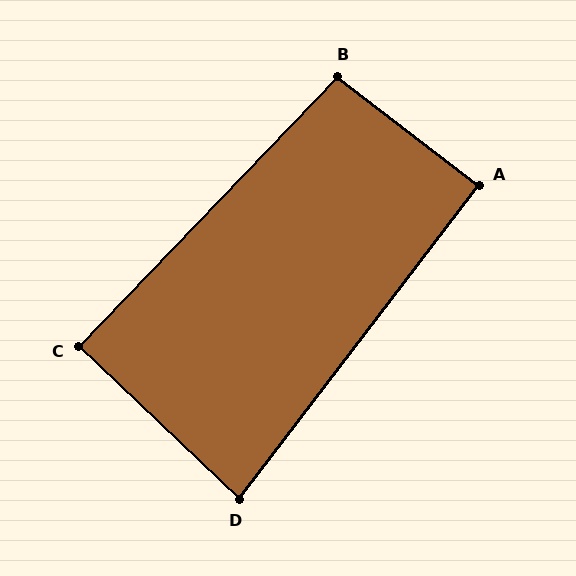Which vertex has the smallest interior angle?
D, at approximately 84 degrees.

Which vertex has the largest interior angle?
B, at approximately 96 degrees.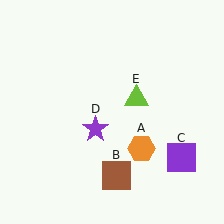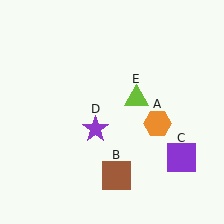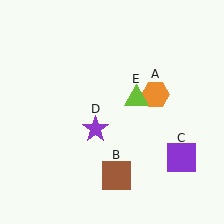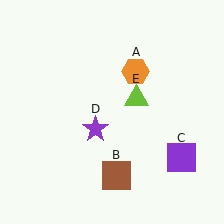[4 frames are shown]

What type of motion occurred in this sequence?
The orange hexagon (object A) rotated counterclockwise around the center of the scene.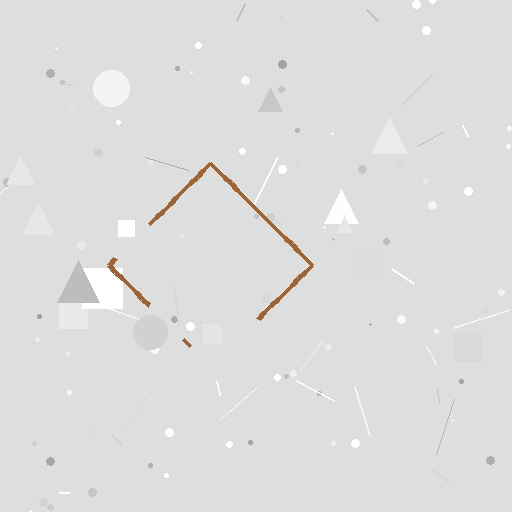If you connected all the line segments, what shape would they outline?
They would outline a diamond.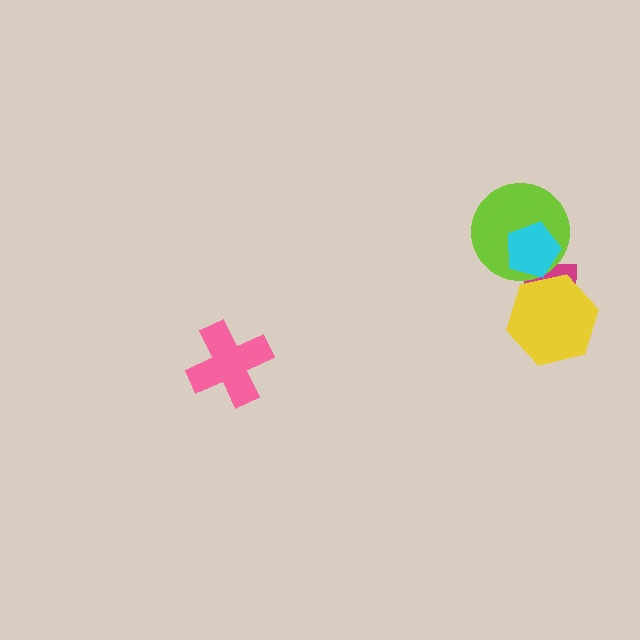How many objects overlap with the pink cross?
0 objects overlap with the pink cross.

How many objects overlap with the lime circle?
2 objects overlap with the lime circle.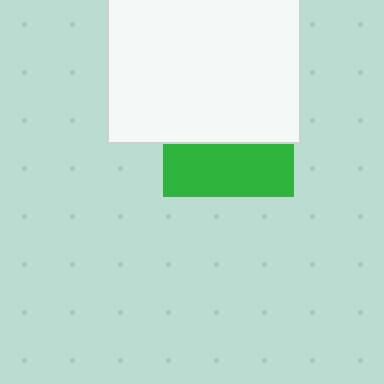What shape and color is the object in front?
The object in front is a white square.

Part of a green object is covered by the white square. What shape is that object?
It is a square.